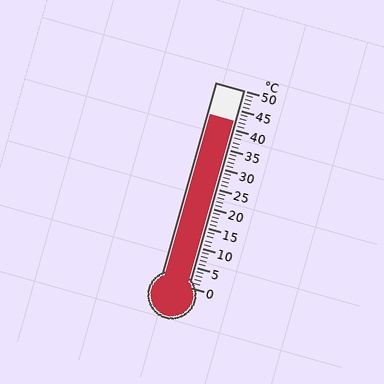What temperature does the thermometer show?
The thermometer shows approximately 42°C.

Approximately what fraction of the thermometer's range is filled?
The thermometer is filled to approximately 85% of its range.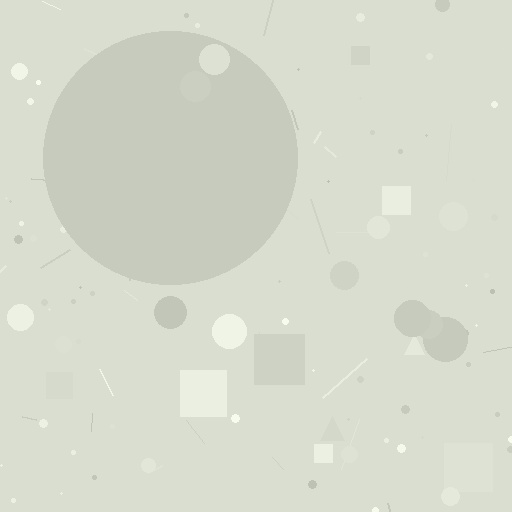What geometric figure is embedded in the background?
A circle is embedded in the background.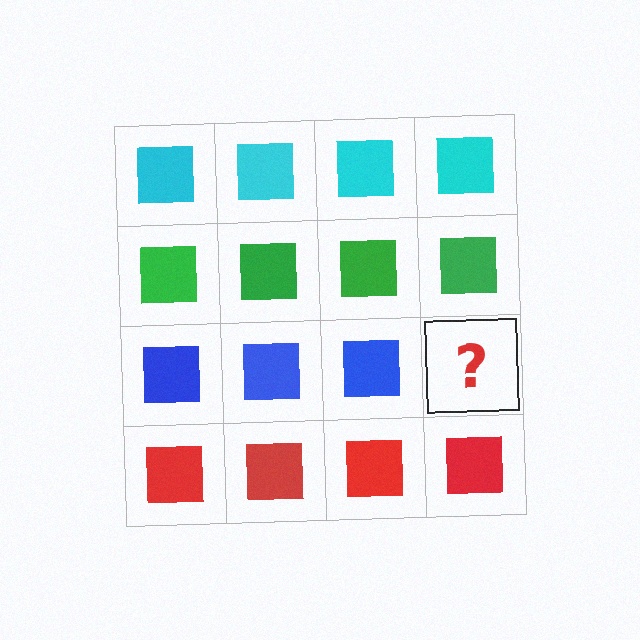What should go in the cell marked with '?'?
The missing cell should contain a blue square.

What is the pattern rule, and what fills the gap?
The rule is that each row has a consistent color. The gap should be filled with a blue square.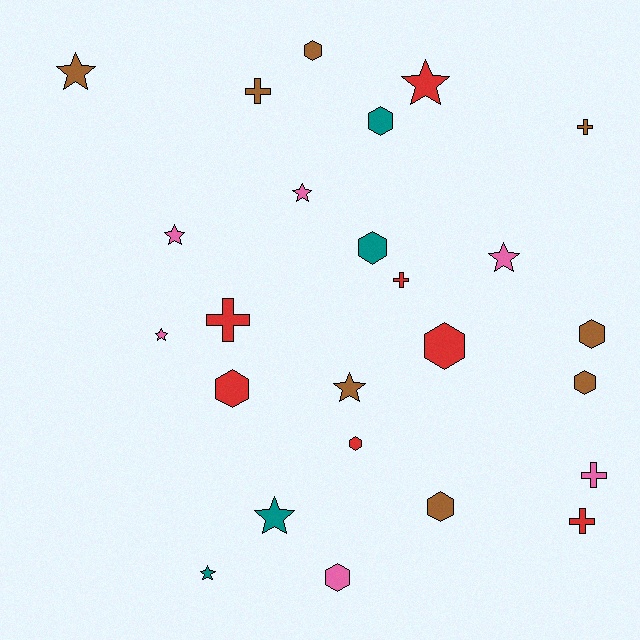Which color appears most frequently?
Brown, with 8 objects.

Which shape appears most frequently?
Hexagon, with 10 objects.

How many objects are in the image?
There are 25 objects.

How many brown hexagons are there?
There are 4 brown hexagons.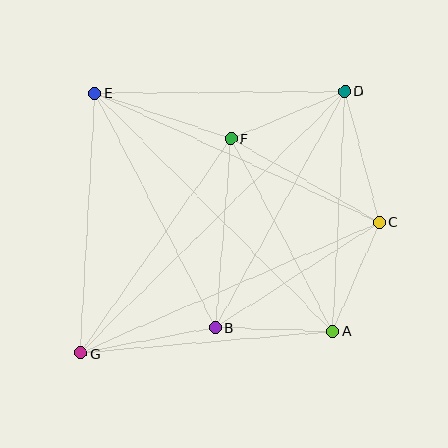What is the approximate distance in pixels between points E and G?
The distance between E and G is approximately 261 pixels.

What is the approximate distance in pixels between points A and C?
The distance between A and C is approximately 119 pixels.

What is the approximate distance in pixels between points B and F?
The distance between B and F is approximately 190 pixels.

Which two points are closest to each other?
Points A and B are closest to each other.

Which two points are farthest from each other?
Points D and G are farthest from each other.